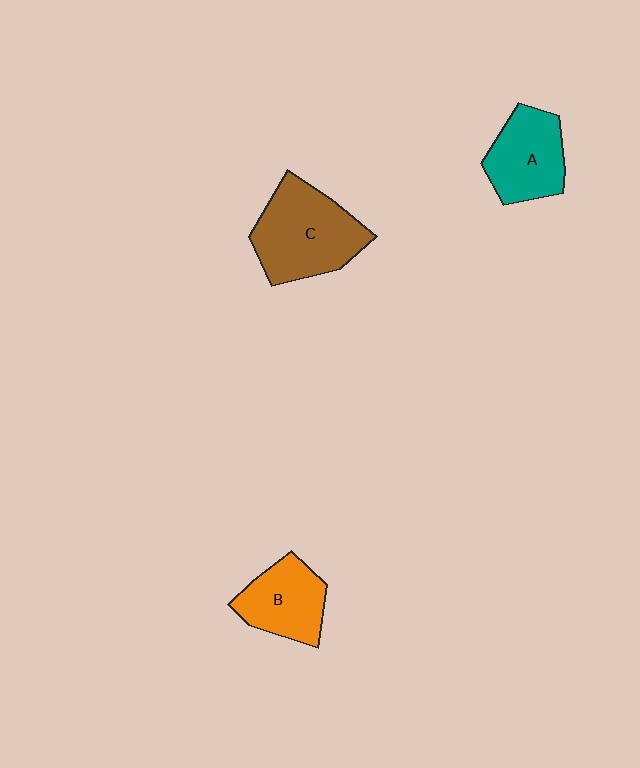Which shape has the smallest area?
Shape B (orange).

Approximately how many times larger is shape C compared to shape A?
Approximately 1.4 times.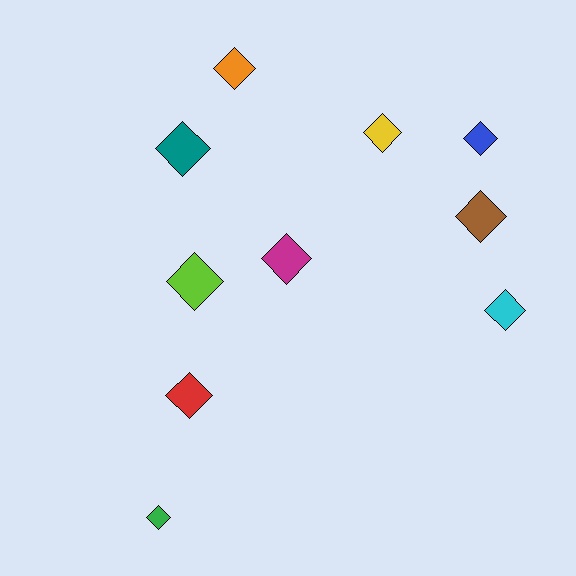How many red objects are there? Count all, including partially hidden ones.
There is 1 red object.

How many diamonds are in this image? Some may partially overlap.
There are 10 diamonds.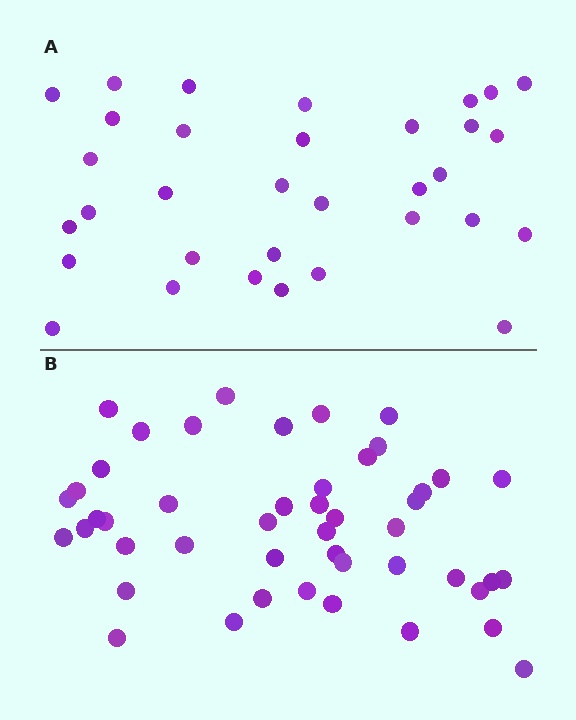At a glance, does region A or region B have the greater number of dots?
Region B (the bottom region) has more dots.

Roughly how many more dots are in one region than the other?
Region B has approximately 15 more dots than region A.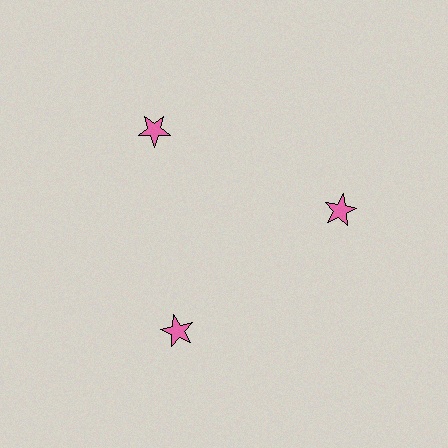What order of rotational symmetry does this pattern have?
This pattern has 3-fold rotational symmetry.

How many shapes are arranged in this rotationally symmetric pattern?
There are 3 shapes, arranged in 3 groups of 1.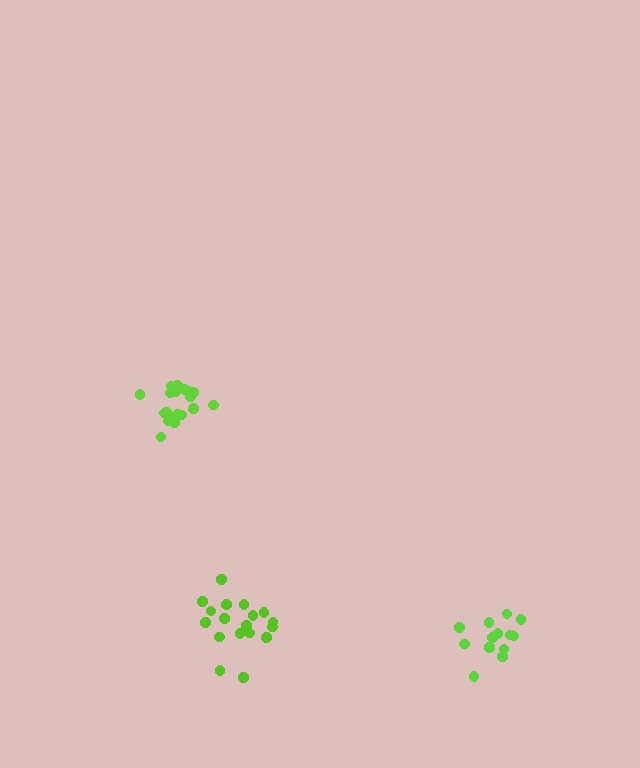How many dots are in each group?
Group 1: 20 dots, Group 2: 14 dots, Group 3: 18 dots (52 total).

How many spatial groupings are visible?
There are 3 spatial groupings.